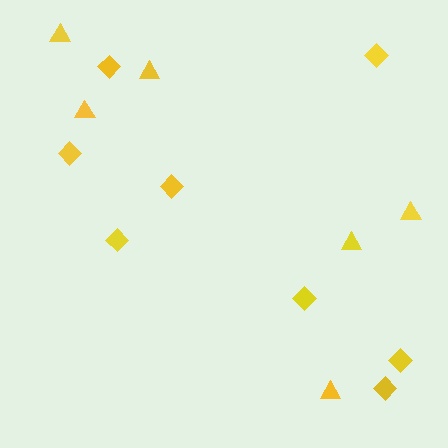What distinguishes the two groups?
There are 2 groups: one group of diamonds (8) and one group of triangles (6).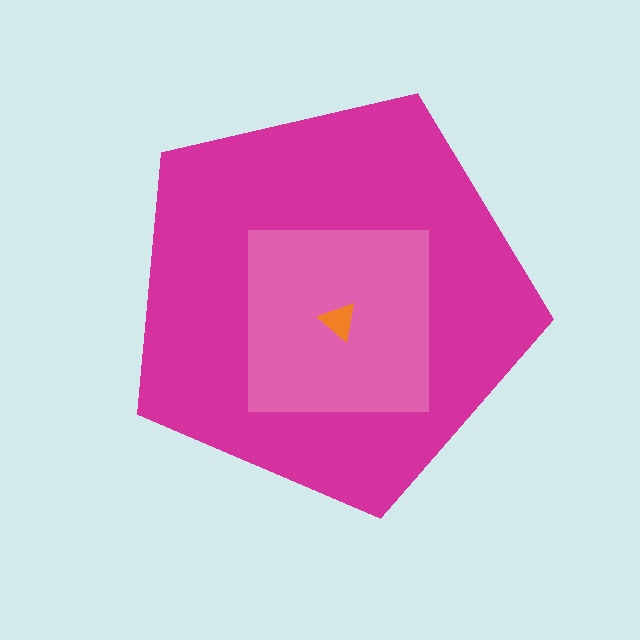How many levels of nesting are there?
3.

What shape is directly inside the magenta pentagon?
The pink square.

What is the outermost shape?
The magenta pentagon.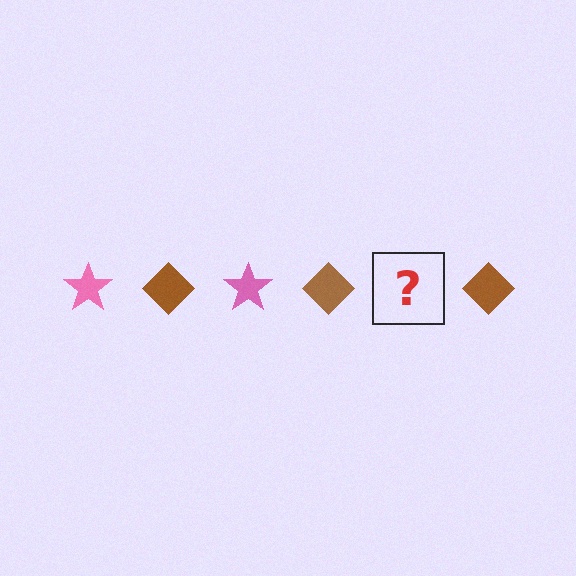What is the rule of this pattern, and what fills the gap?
The rule is that the pattern alternates between pink star and brown diamond. The gap should be filled with a pink star.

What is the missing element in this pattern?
The missing element is a pink star.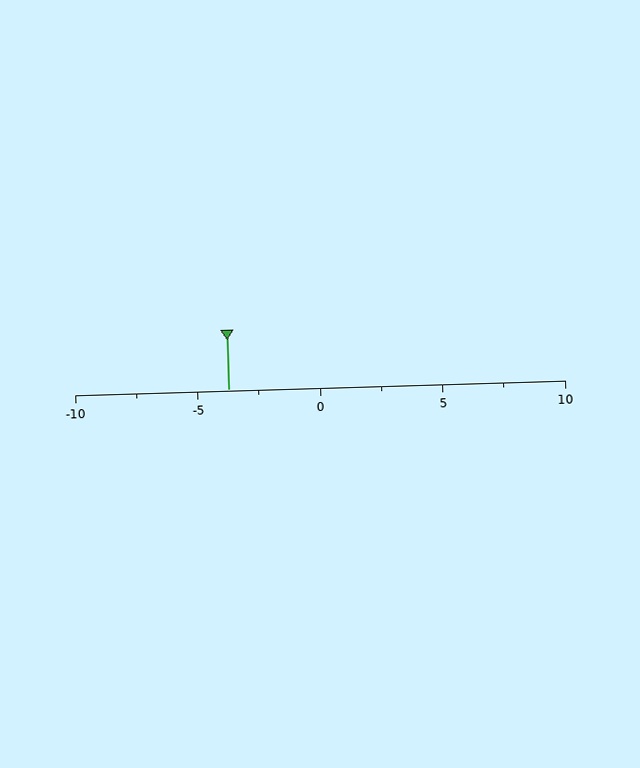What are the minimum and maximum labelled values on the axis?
The axis runs from -10 to 10.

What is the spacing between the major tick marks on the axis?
The major ticks are spaced 5 apart.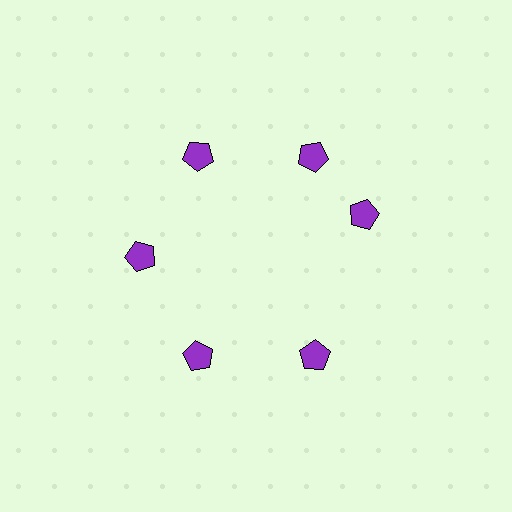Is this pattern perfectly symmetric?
No. The 6 purple pentagons are arranged in a ring, but one element near the 3 o'clock position is rotated out of alignment along the ring, breaking the 6-fold rotational symmetry.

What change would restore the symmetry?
The symmetry would be restored by rotating it back into even spacing with its neighbors so that all 6 pentagons sit at equal angles and equal distance from the center.